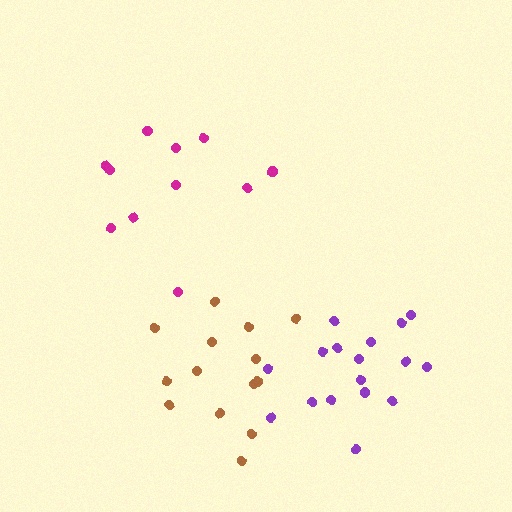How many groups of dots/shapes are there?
There are 3 groups.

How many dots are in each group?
Group 1: 11 dots, Group 2: 14 dots, Group 3: 17 dots (42 total).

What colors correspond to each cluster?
The clusters are colored: magenta, brown, purple.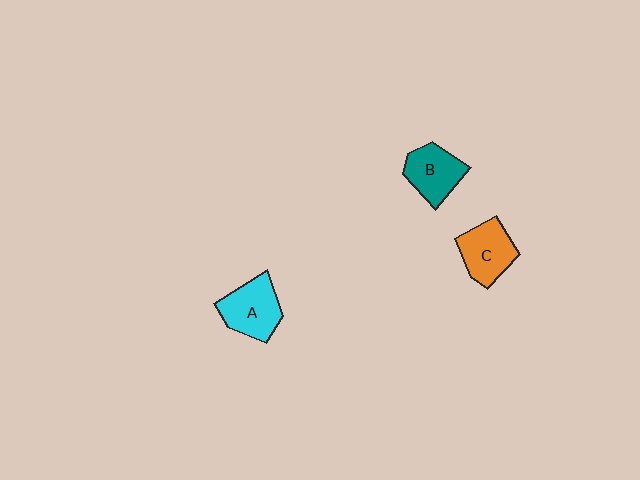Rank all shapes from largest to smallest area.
From largest to smallest: A (cyan), C (orange), B (teal).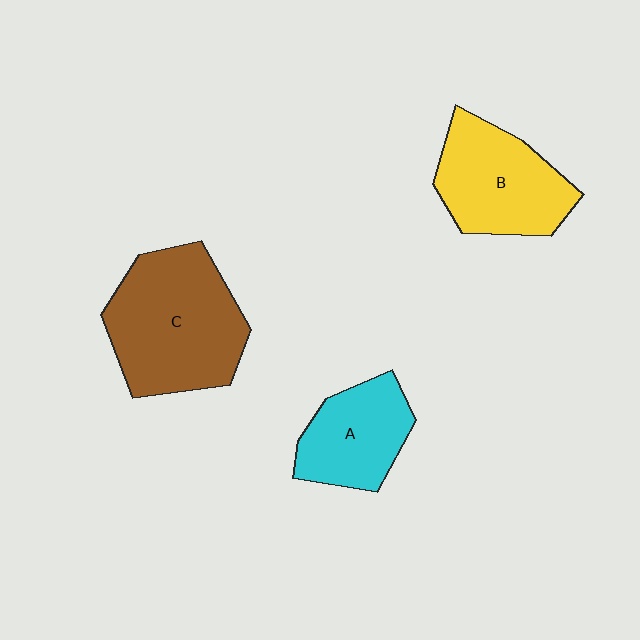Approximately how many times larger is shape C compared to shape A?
Approximately 1.7 times.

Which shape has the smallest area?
Shape A (cyan).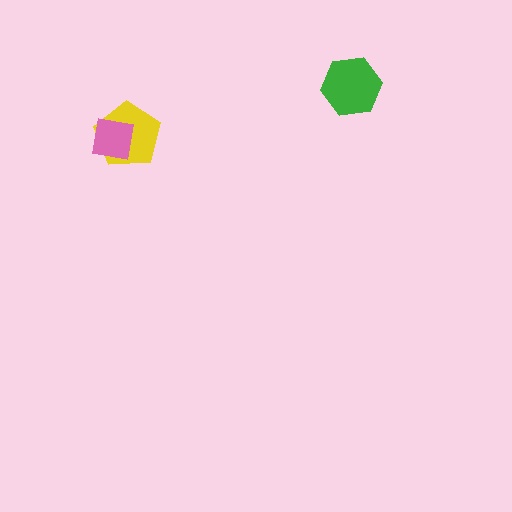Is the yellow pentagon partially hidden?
Yes, it is partially covered by another shape.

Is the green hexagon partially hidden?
No, no other shape covers it.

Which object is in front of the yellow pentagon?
The pink square is in front of the yellow pentagon.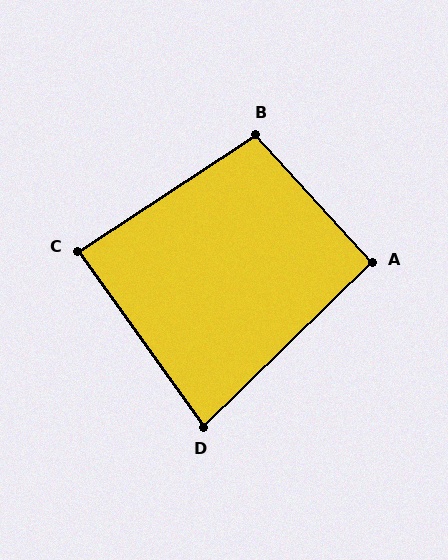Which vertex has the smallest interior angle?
D, at approximately 81 degrees.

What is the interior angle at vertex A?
Approximately 92 degrees (approximately right).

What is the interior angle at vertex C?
Approximately 88 degrees (approximately right).